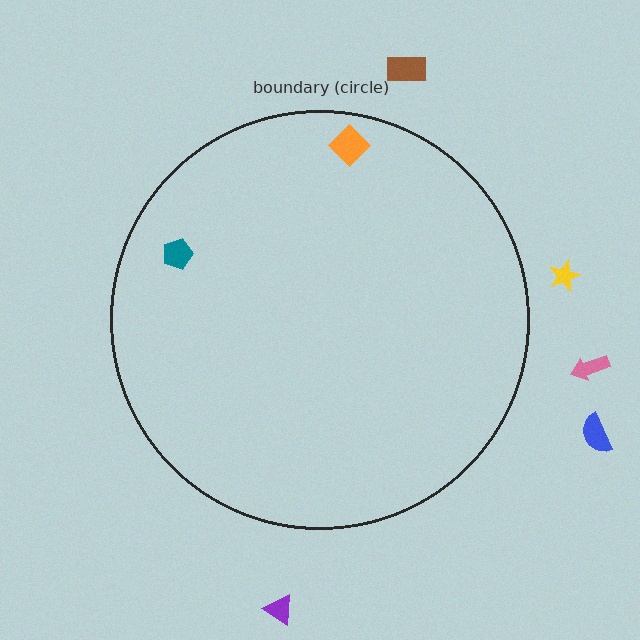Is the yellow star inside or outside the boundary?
Outside.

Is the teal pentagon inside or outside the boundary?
Inside.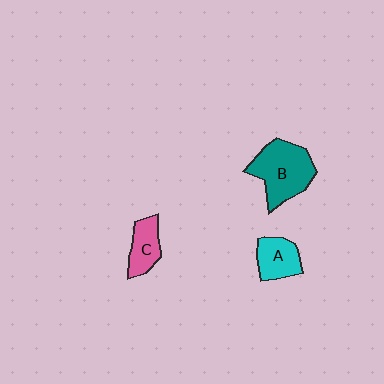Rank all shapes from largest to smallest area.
From largest to smallest: B (teal), A (cyan), C (pink).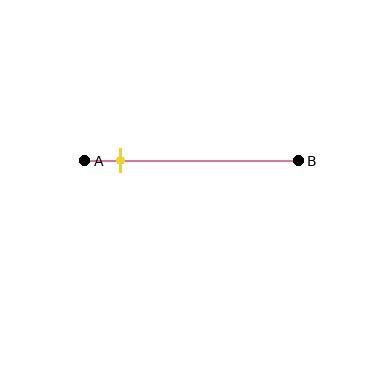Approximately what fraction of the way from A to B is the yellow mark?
The yellow mark is approximately 15% of the way from A to B.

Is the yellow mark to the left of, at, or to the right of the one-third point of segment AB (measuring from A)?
The yellow mark is to the left of the one-third point of segment AB.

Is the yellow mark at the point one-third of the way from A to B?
No, the mark is at about 15% from A, not at the 33% one-third point.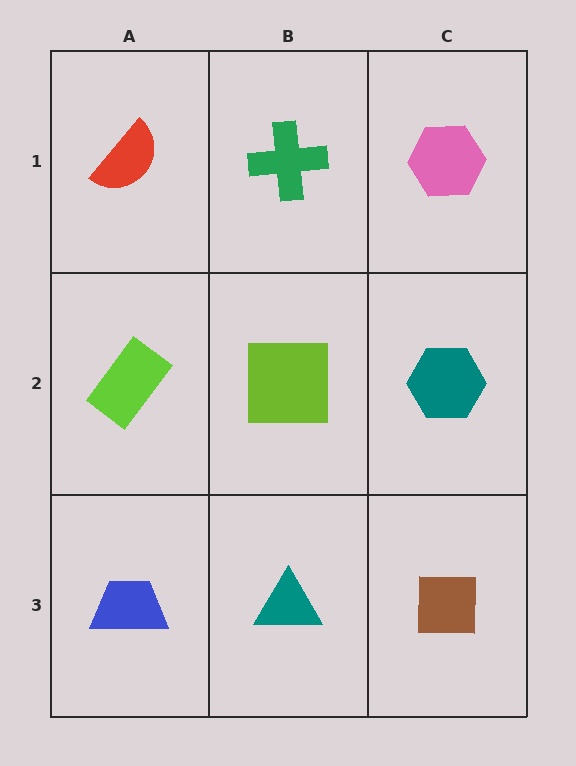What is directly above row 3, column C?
A teal hexagon.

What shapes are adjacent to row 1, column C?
A teal hexagon (row 2, column C), a green cross (row 1, column B).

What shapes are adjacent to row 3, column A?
A lime rectangle (row 2, column A), a teal triangle (row 3, column B).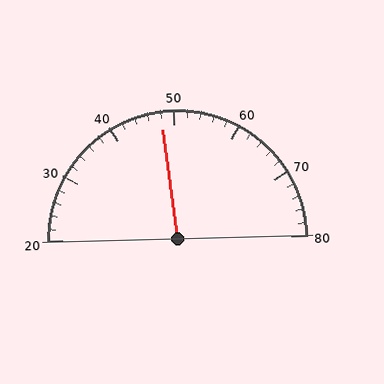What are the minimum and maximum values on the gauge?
The gauge ranges from 20 to 80.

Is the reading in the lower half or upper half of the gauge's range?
The reading is in the lower half of the range (20 to 80).